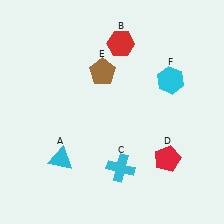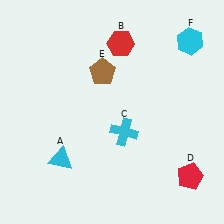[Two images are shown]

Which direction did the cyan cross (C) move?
The cyan cross (C) moved up.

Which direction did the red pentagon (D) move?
The red pentagon (D) moved right.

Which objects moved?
The objects that moved are: the cyan cross (C), the red pentagon (D), the cyan hexagon (F).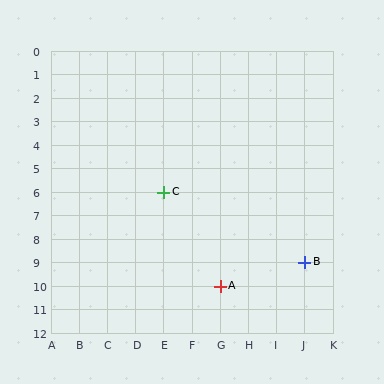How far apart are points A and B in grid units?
Points A and B are 3 columns and 1 row apart (about 3.2 grid units diagonally).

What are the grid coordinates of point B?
Point B is at grid coordinates (J, 9).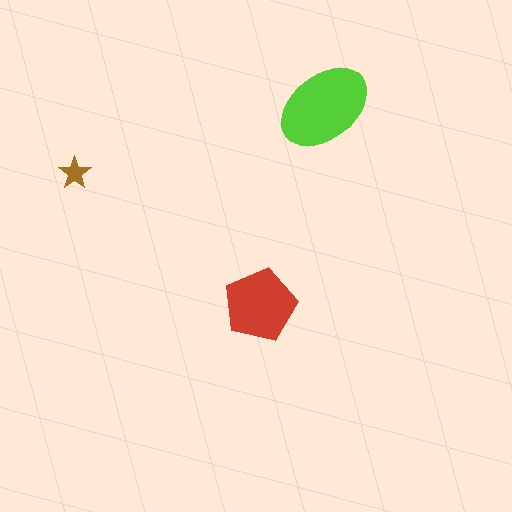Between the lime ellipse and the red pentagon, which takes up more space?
The lime ellipse.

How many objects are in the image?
There are 3 objects in the image.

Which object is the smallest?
The brown star.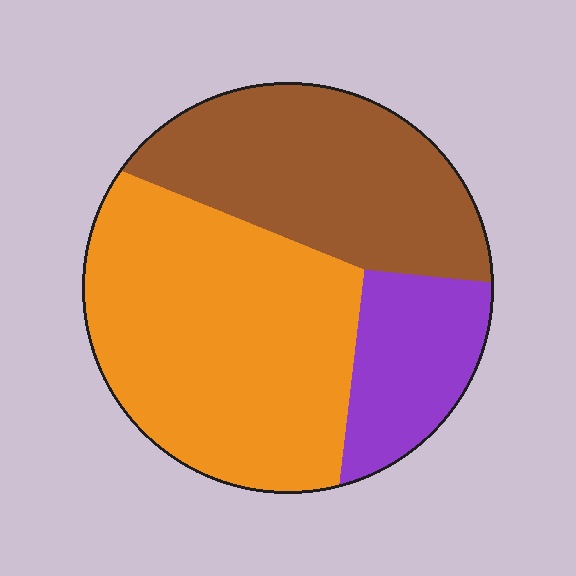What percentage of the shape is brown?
Brown covers roughly 35% of the shape.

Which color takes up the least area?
Purple, at roughly 15%.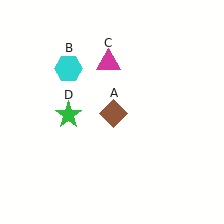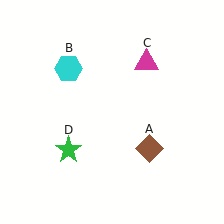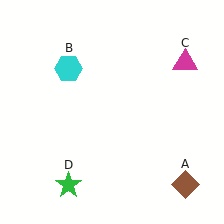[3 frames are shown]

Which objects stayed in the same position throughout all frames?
Cyan hexagon (object B) remained stationary.